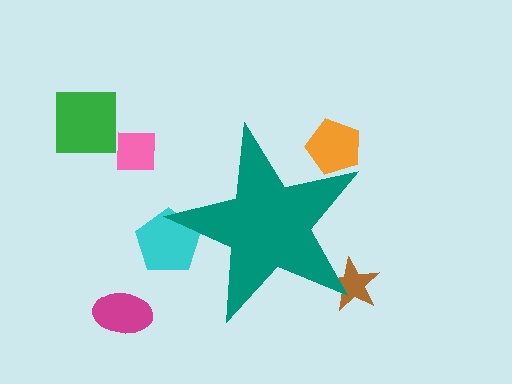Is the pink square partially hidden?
No, the pink square is fully visible.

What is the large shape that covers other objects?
A teal star.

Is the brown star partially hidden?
Yes, the brown star is partially hidden behind the teal star.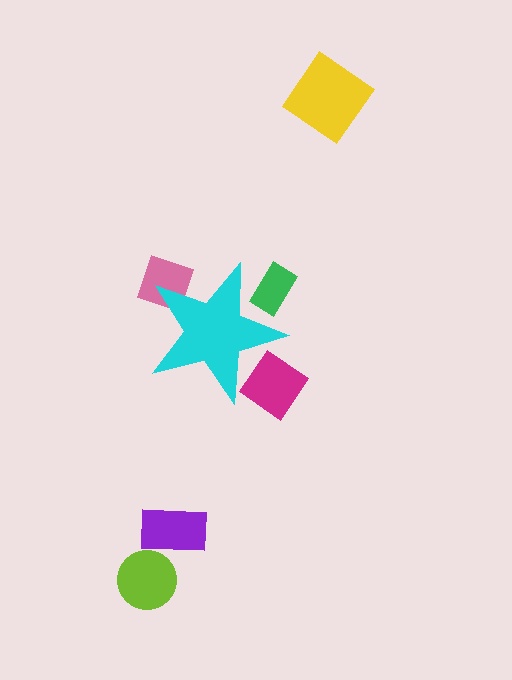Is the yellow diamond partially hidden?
No, the yellow diamond is fully visible.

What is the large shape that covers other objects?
A cyan star.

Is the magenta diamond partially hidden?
Yes, the magenta diamond is partially hidden behind the cyan star.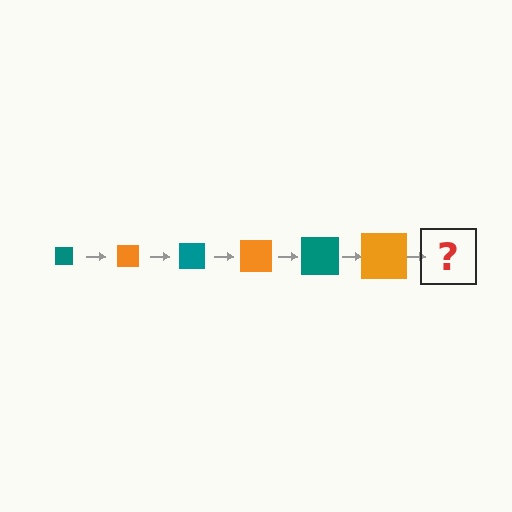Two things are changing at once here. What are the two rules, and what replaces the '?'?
The two rules are that the square grows larger each step and the color cycles through teal and orange. The '?' should be a teal square, larger than the previous one.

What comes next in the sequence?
The next element should be a teal square, larger than the previous one.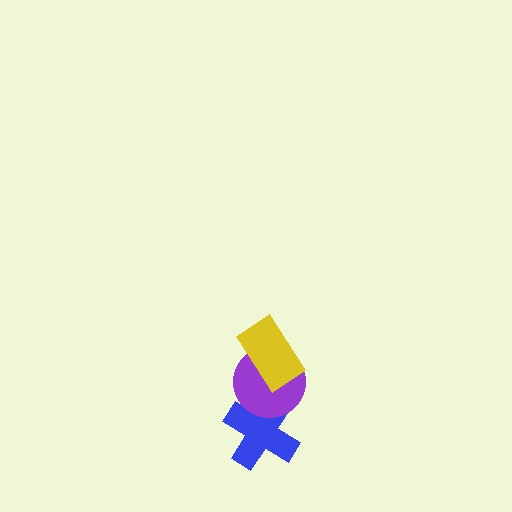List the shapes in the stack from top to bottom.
From top to bottom: the yellow rectangle, the purple circle, the blue cross.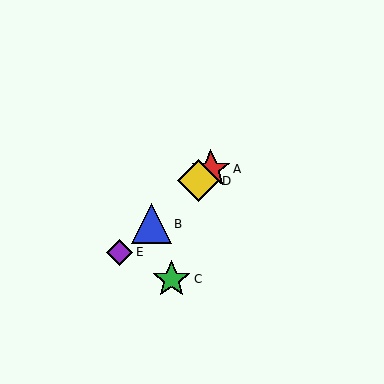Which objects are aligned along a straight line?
Objects A, B, D, E are aligned along a straight line.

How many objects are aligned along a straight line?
4 objects (A, B, D, E) are aligned along a straight line.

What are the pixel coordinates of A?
Object A is at (211, 169).